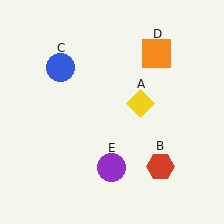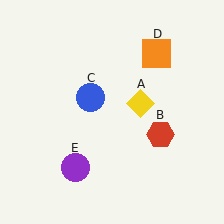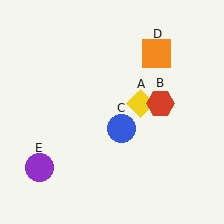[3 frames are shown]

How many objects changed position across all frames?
3 objects changed position: red hexagon (object B), blue circle (object C), purple circle (object E).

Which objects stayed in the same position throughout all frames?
Yellow diamond (object A) and orange square (object D) remained stationary.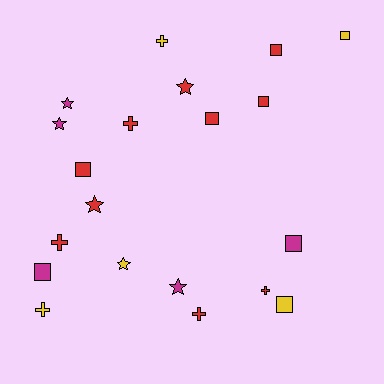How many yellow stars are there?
There is 1 yellow star.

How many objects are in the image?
There are 20 objects.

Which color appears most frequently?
Red, with 10 objects.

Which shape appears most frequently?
Square, with 8 objects.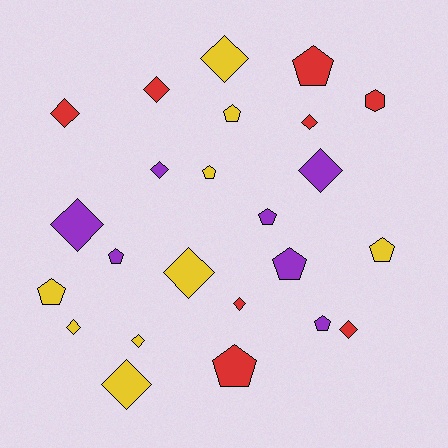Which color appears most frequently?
Yellow, with 9 objects.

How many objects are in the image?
There are 24 objects.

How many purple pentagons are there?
There are 4 purple pentagons.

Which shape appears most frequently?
Diamond, with 13 objects.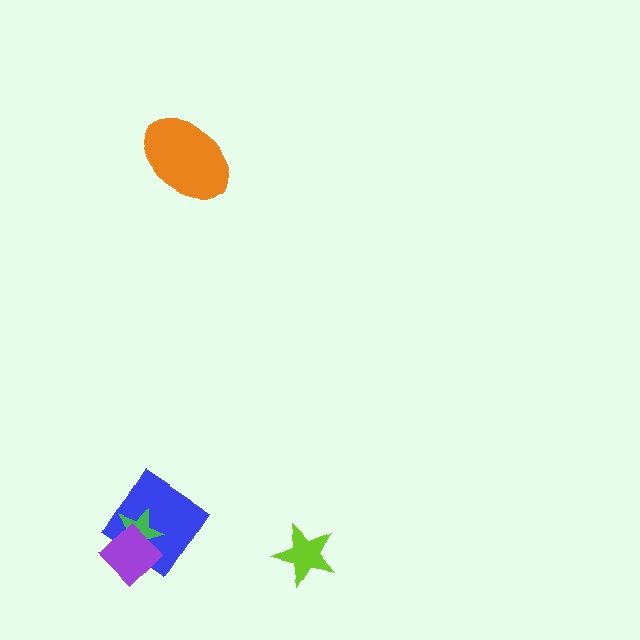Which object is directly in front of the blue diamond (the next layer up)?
The green star is directly in front of the blue diamond.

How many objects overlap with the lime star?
0 objects overlap with the lime star.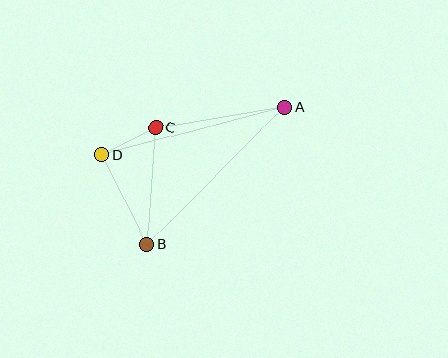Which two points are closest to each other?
Points C and D are closest to each other.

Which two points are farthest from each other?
Points A and B are farthest from each other.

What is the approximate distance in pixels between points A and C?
The distance between A and C is approximately 130 pixels.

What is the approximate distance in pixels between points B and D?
The distance between B and D is approximately 100 pixels.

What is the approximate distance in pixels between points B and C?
The distance between B and C is approximately 117 pixels.